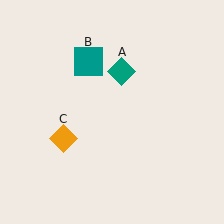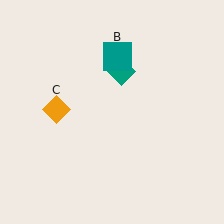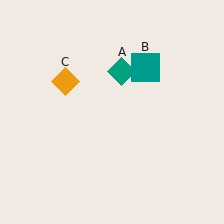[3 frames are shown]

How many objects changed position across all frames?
2 objects changed position: teal square (object B), orange diamond (object C).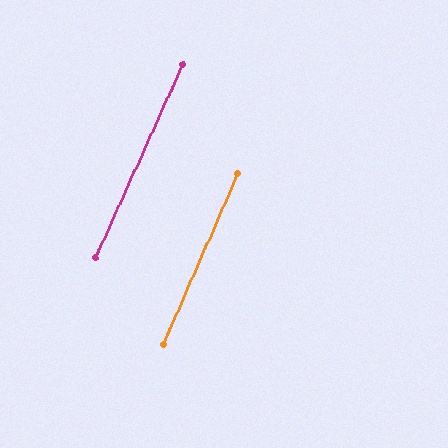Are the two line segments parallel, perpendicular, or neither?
Parallel — their directions differ by only 0.6°.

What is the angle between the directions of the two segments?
Approximately 1 degree.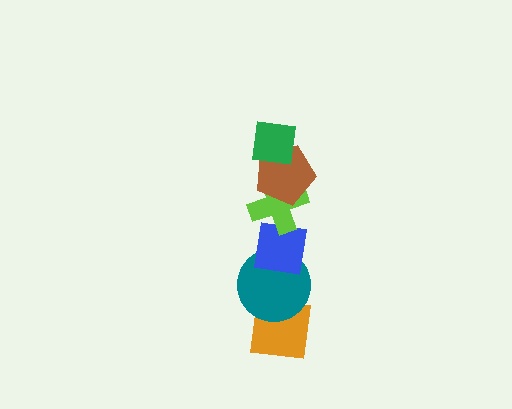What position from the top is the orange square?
The orange square is 6th from the top.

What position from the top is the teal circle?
The teal circle is 5th from the top.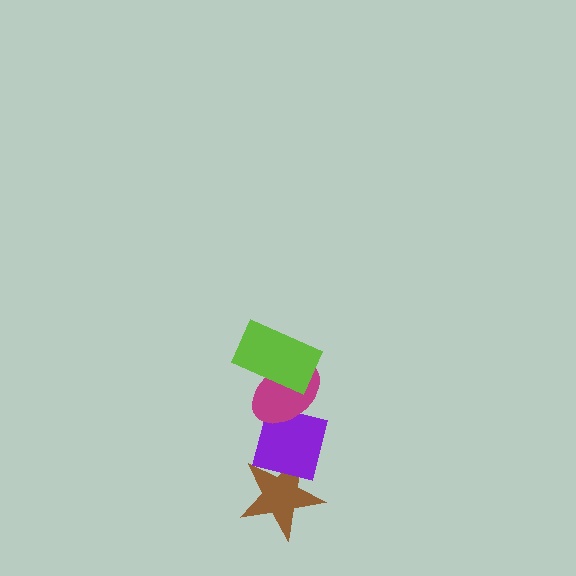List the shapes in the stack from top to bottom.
From top to bottom: the lime rectangle, the magenta ellipse, the purple square, the brown star.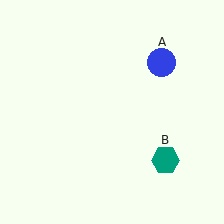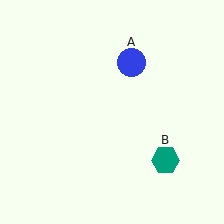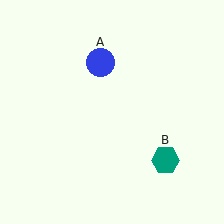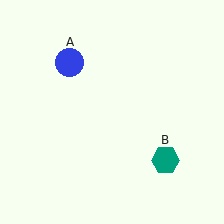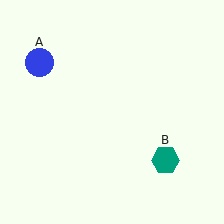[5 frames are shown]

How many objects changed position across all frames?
1 object changed position: blue circle (object A).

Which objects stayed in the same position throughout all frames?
Teal hexagon (object B) remained stationary.